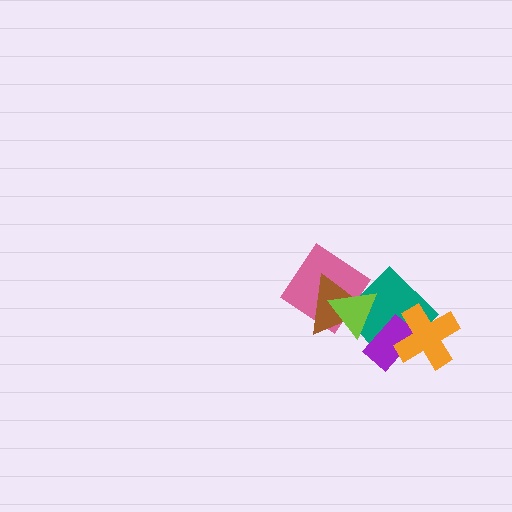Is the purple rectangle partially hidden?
Yes, it is partially covered by another shape.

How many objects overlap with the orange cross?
2 objects overlap with the orange cross.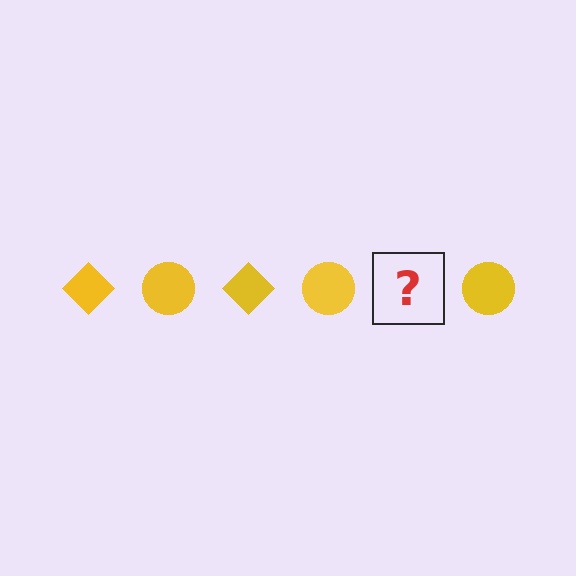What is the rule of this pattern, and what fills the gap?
The rule is that the pattern cycles through diamond, circle shapes in yellow. The gap should be filled with a yellow diamond.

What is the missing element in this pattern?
The missing element is a yellow diamond.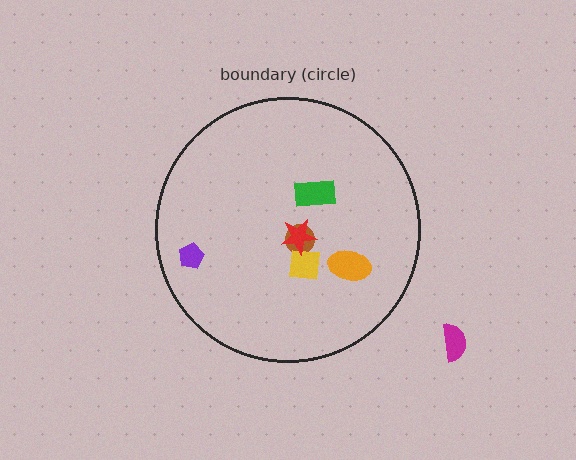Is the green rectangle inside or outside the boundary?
Inside.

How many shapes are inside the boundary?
6 inside, 1 outside.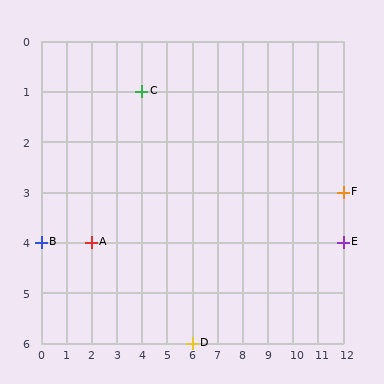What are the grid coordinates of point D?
Point D is at grid coordinates (6, 6).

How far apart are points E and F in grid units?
Points E and F are 1 row apart.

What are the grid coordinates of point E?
Point E is at grid coordinates (12, 4).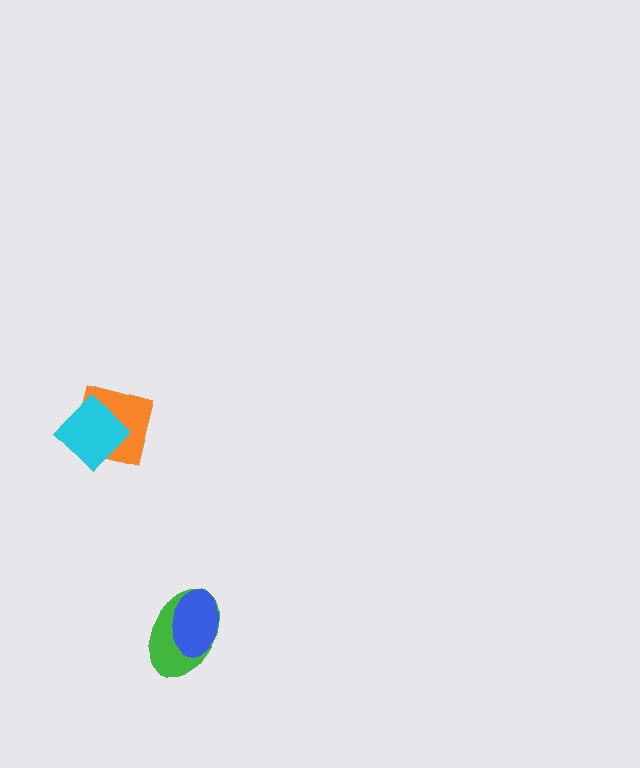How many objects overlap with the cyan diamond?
1 object overlaps with the cyan diamond.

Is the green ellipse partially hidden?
Yes, it is partially covered by another shape.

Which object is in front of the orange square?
The cyan diamond is in front of the orange square.